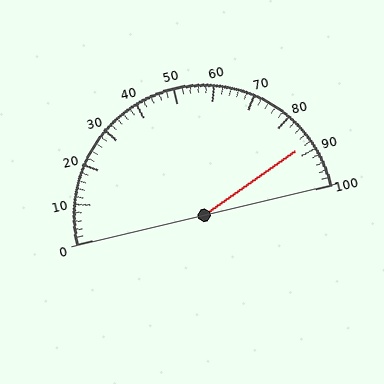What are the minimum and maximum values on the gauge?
The gauge ranges from 0 to 100.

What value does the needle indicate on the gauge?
The needle indicates approximately 88.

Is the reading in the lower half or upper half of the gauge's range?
The reading is in the upper half of the range (0 to 100).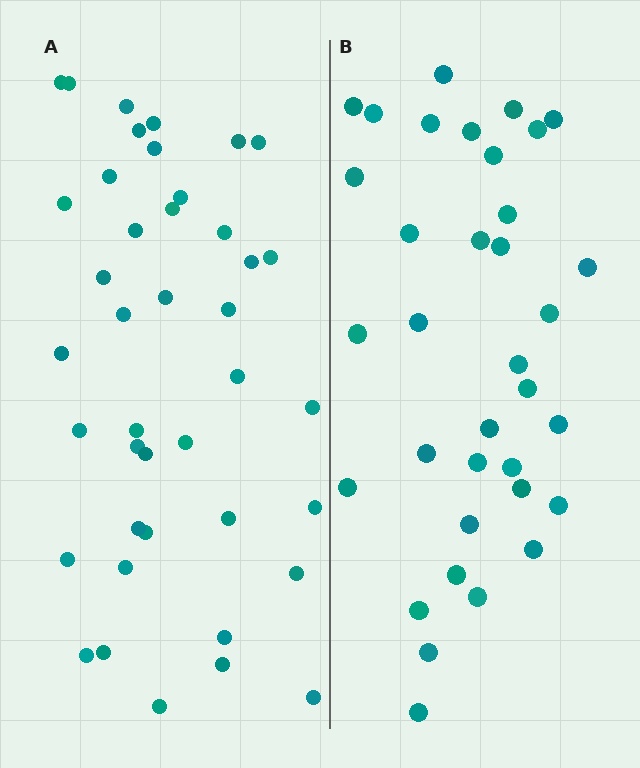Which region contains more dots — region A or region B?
Region A (the left region) has more dots.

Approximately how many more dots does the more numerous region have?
Region A has about 6 more dots than region B.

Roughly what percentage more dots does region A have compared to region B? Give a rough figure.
About 15% more.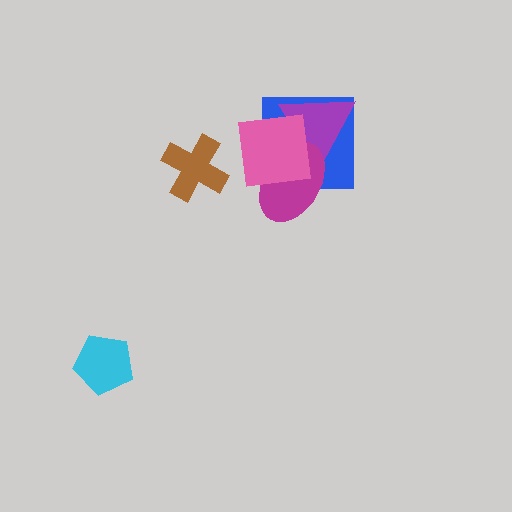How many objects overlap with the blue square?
3 objects overlap with the blue square.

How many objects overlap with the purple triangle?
3 objects overlap with the purple triangle.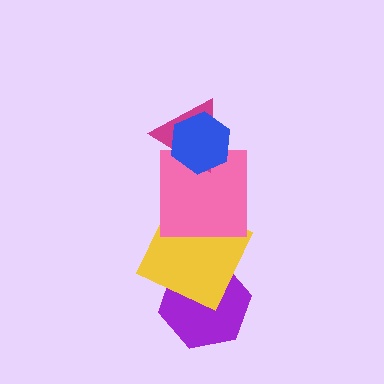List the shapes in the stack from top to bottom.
From top to bottom: the blue hexagon, the magenta triangle, the pink square, the yellow square, the purple hexagon.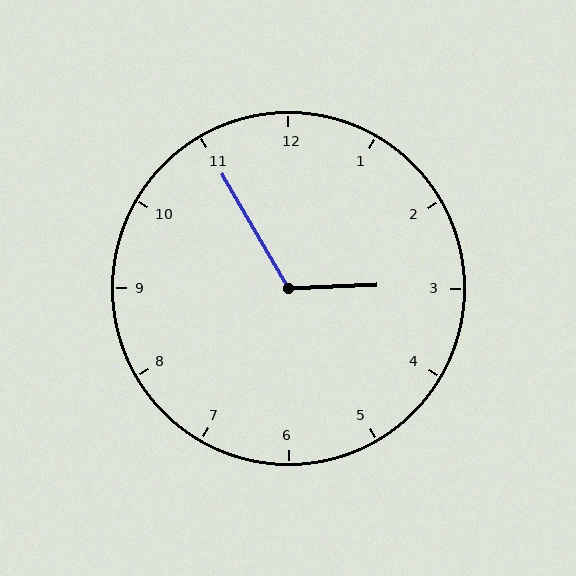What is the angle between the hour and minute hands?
Approximately 118 degrees.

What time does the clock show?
2:55.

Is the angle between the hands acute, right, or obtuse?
It is obtuse.